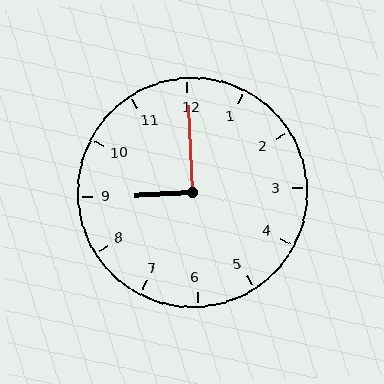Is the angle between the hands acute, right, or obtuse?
It is right.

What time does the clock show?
9:00.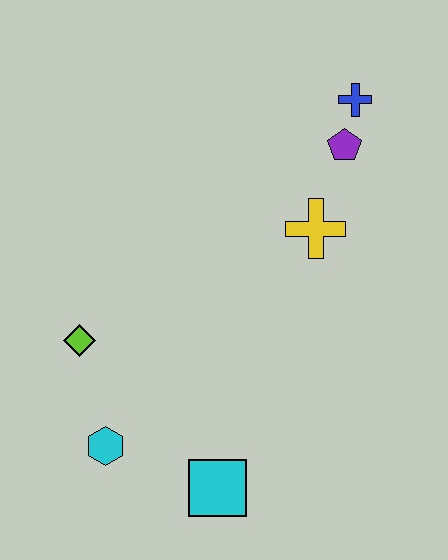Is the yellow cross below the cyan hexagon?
No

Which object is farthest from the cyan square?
The blue cross is farthest from the cyan square.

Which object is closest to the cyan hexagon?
The lime diamond is closest to the cyan hexagon.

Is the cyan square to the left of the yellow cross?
Yes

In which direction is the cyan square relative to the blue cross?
The cyan square is below the blue cross.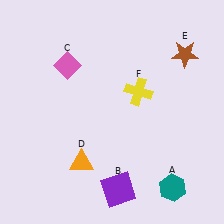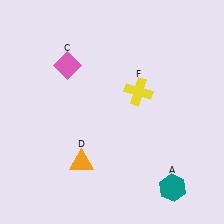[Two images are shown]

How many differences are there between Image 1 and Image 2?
There are 2 differences between the two images.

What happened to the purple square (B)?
The purple square (B) was removed in Image 2. It was in the bottom-right area of Image 1.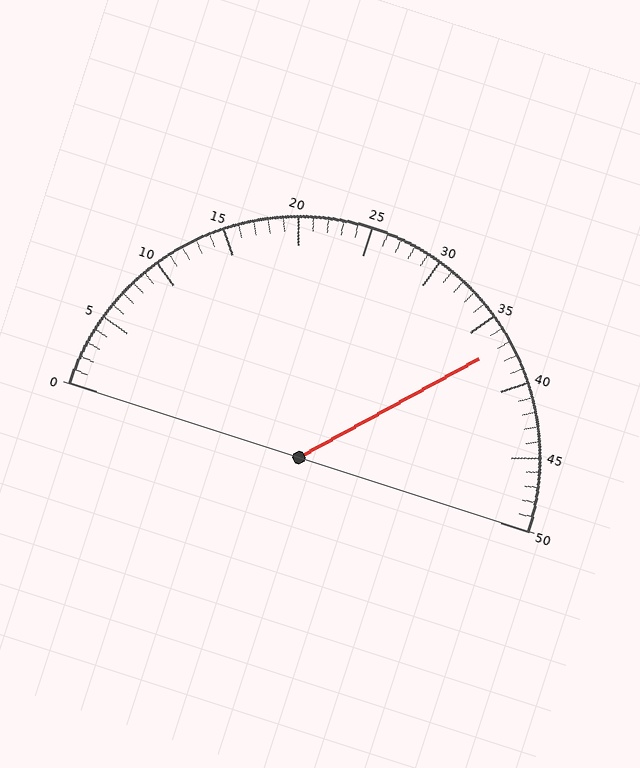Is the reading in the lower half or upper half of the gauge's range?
The reading is in the upper half of the range (0 to 50).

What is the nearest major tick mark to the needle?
The nearest major tick mark is 35.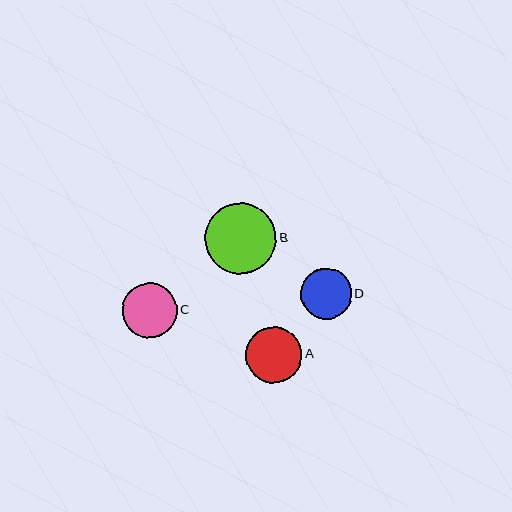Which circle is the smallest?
Circle D is the smallest with a size of approximately 51 pixels.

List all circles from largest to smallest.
From largest to smallest: B, A, C, D.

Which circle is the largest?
Circle B is the largest with a size of approximately 72 pixels.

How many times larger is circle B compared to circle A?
Circle B is approximately 1.3 times the size of circle A.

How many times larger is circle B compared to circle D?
Circle B is approximately 1.4 times the size of circle D.